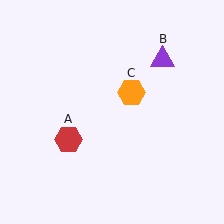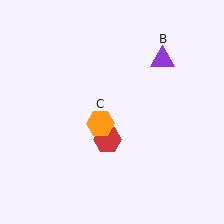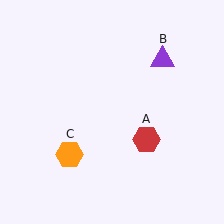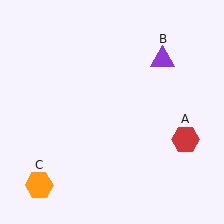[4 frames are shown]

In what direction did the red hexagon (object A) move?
The red hexagon (object A) moved right.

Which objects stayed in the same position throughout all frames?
Purple triangle (object B) remained stationary.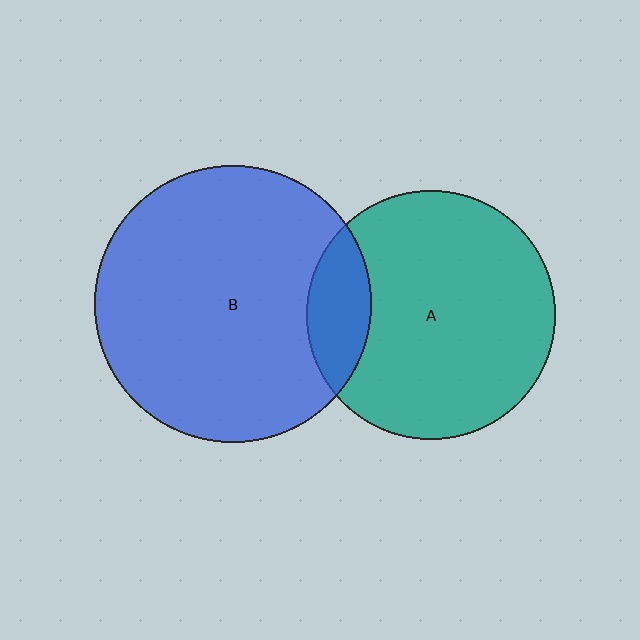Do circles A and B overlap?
Yes.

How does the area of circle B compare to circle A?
Approximately 1.2 times.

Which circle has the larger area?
Circle B (blue).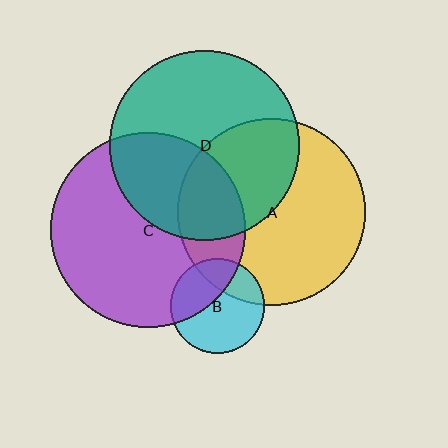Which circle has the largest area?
Circle C (purple).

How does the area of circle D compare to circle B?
Approximately 4.1 times.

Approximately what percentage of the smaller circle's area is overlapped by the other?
Approximately 35%.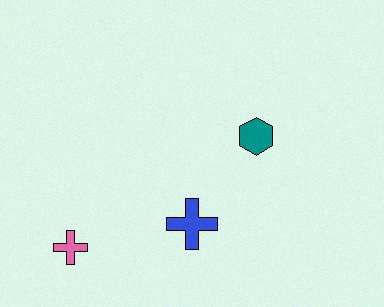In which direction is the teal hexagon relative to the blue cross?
The teal hexagon is above the blue cross.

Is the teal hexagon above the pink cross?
Yes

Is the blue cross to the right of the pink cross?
Yes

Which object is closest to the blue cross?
The teal hexagon is closest to the blue cross.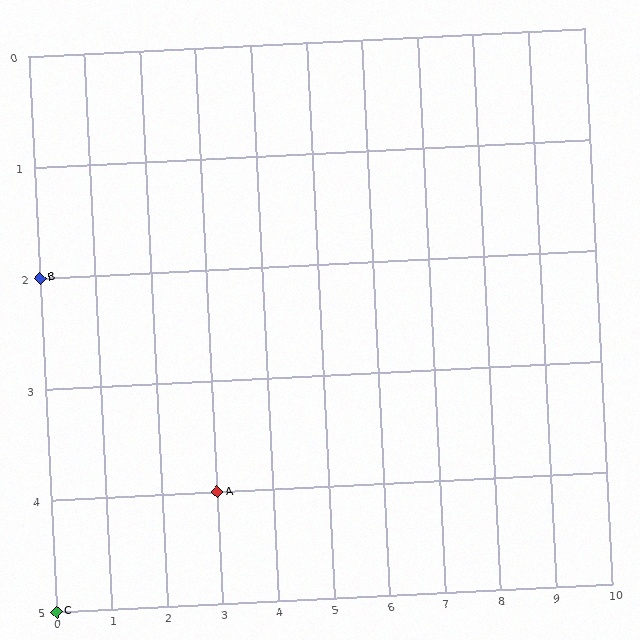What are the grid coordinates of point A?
Point A is at grid coordinates (3, 4).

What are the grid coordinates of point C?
Point C is at grid coordinates (0, 5).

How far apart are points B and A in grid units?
Points B and A are 3 columns and 2 rows apart (about 3.6 grid units diagonally).